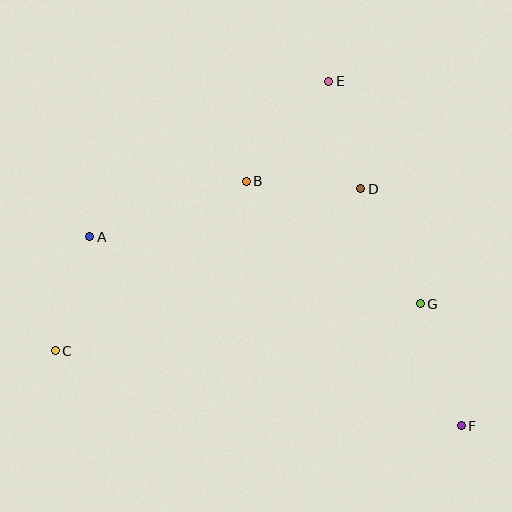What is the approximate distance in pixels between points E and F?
The distance between E and F is approximately 369 pixels.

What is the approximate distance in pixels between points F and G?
The distance between F and G is approximately 129 pixels.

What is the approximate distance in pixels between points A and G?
The distance between A and G is approximately 337 pixels.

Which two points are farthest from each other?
Points A and F are farthest from each other.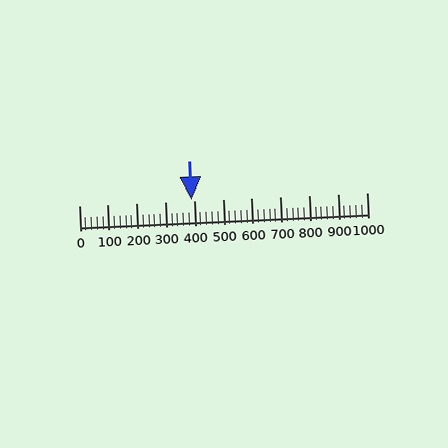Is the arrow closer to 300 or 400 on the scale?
The arrow is closer to 400.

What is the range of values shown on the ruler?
The ruler shows values from 0 to 1000.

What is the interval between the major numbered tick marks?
The major tick marks are spaced 100 units apart.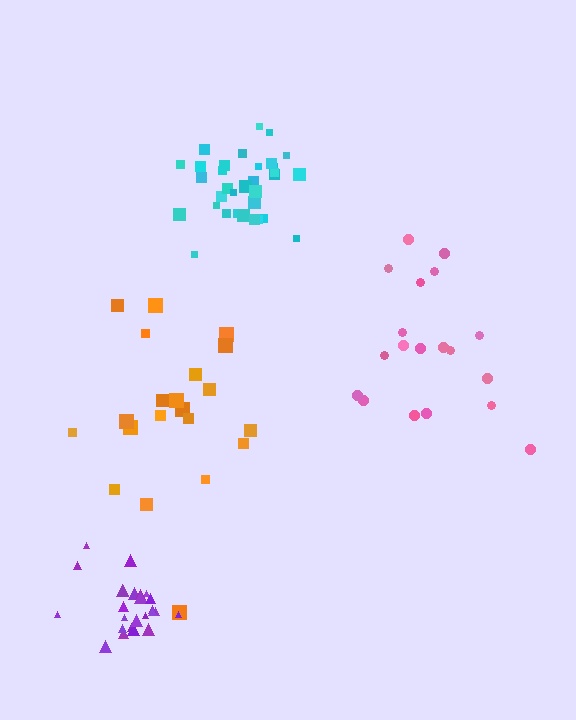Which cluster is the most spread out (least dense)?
Orange.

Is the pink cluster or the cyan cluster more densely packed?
Cyan.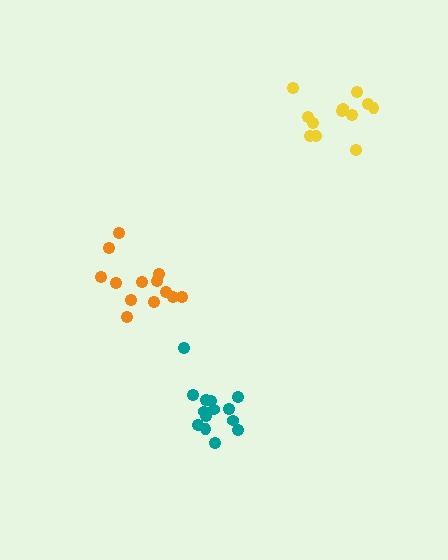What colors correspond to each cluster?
The clusters are colored: teal, orange, yellow.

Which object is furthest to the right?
The yellow cluster is rightmost.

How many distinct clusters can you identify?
There are 3 distinct clusters.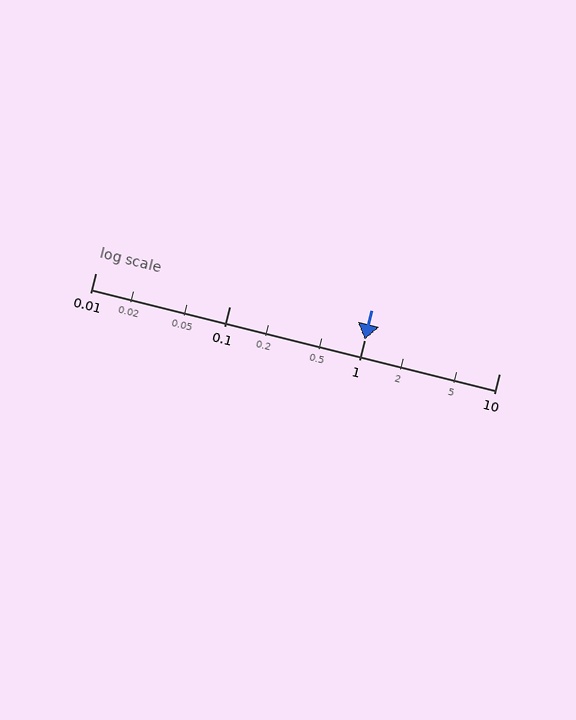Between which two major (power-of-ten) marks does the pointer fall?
The pointer is between 1 and 10.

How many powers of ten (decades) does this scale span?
The scale spans 3 decades, from 0.01 to 10.